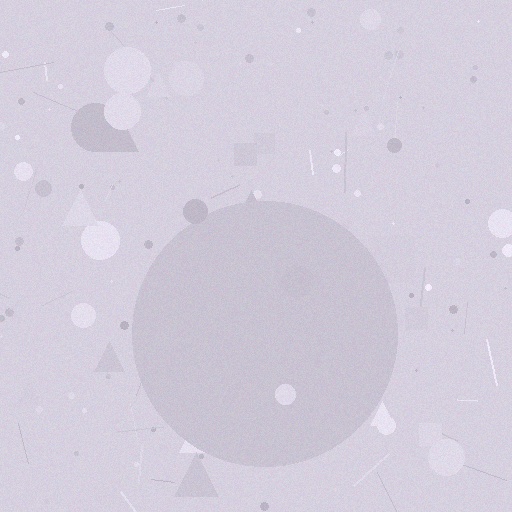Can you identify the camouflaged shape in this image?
The camouflaged shape is a circle.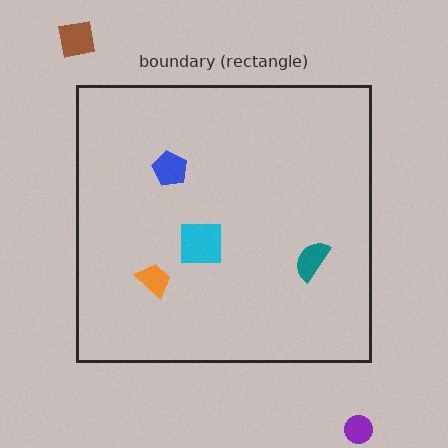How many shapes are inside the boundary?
4 inside, 2 outside.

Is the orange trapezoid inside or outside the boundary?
Inside.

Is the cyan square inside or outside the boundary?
Inside.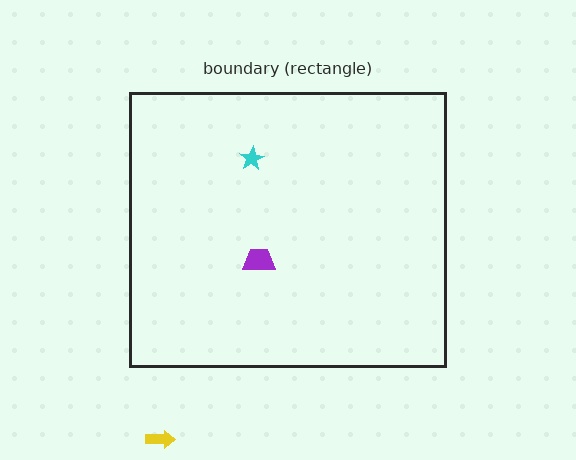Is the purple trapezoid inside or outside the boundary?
Inside.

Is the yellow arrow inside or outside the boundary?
Outside.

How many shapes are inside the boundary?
2 inside, 1 outside.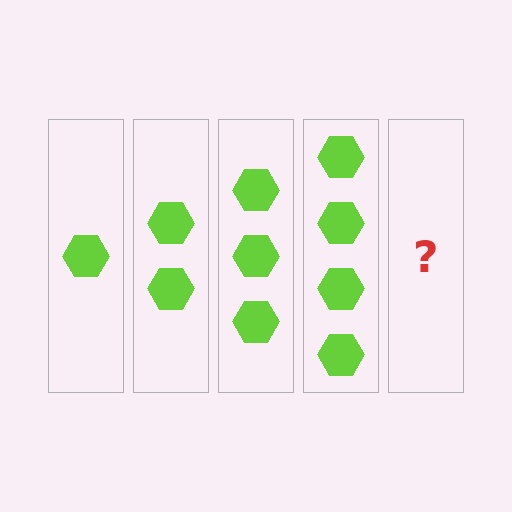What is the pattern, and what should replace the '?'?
The pattern is that each step adds one more hexagon. The '?' should be 5 hexagons.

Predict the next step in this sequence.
The next step is 5 hexagons.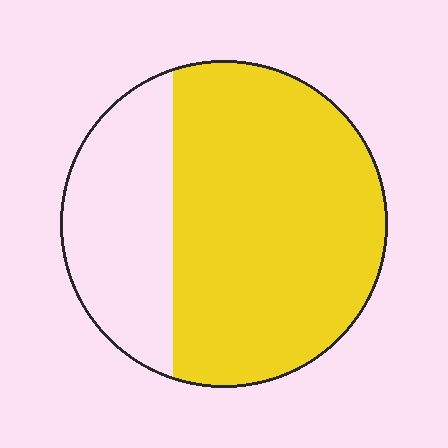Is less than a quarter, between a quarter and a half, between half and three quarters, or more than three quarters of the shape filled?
Between half and three quarters.